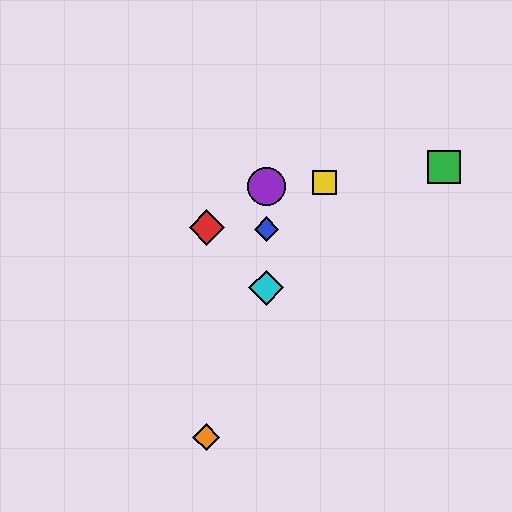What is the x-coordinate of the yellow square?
The yellow square is at x≈325.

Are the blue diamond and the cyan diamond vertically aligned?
Yes, both are at x≈266.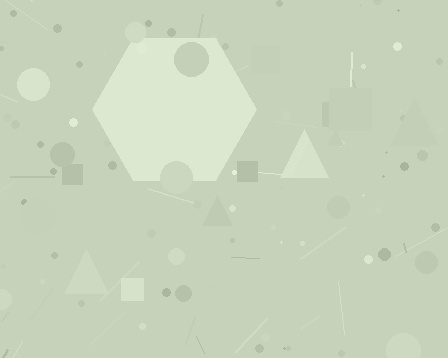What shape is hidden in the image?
A hexagon is hidden in the image.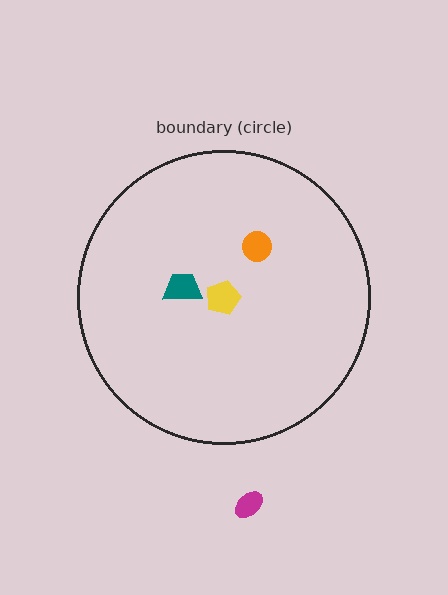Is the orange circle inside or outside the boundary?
Inside.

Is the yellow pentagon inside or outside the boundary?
Inside.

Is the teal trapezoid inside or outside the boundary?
Inside.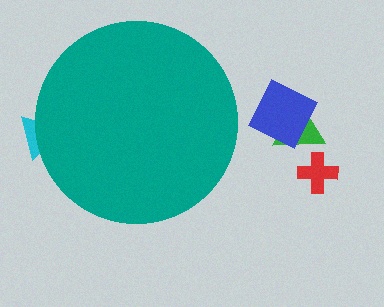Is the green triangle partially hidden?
No, the green triangle is fully visible.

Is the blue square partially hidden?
No, the blue square is fully visible.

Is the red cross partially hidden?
No, the red cross is fully visible.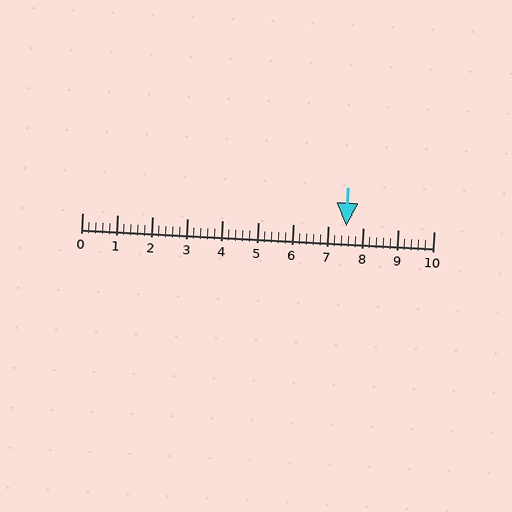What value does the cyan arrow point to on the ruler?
The cyan arrow points to approximately 7.5.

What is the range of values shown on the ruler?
The ruler shows values from 0 to 10.